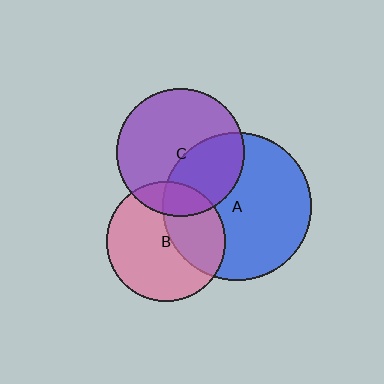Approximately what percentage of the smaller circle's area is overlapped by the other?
Approximately 20%.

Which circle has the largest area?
Circle A (blue).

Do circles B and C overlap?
Yes.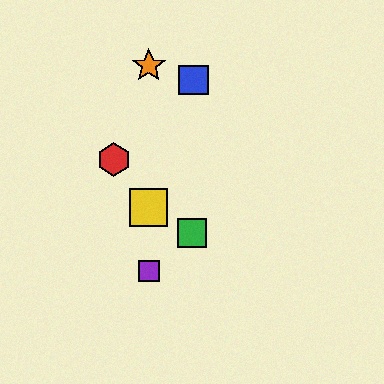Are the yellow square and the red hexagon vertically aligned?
No, the yellow square is at x≈149 and the red hexagon is at x≈114.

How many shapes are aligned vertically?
3 shapes (the yellow square, the purple square, the orange star) are aligned vertically.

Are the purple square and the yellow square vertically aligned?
Yes, both are at x≈149.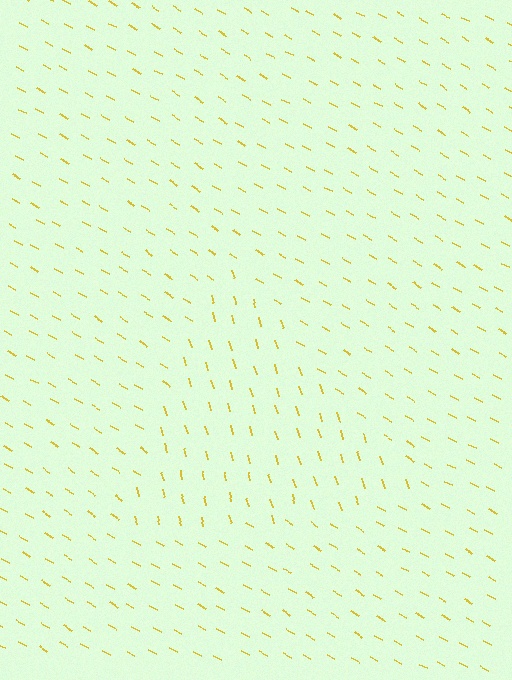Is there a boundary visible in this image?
Yes, there is a texture boundary formed by a change in line orientation.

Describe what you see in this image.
The image is filled with small yellow line segments. A triangle region in the image has lines oriented differently from the surrounding lines, creating a visible texture boundary.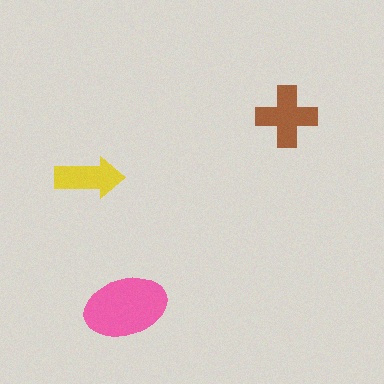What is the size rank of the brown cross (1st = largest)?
2nd.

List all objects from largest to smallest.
The pink ellipse, the brown cross, the yellow arrow.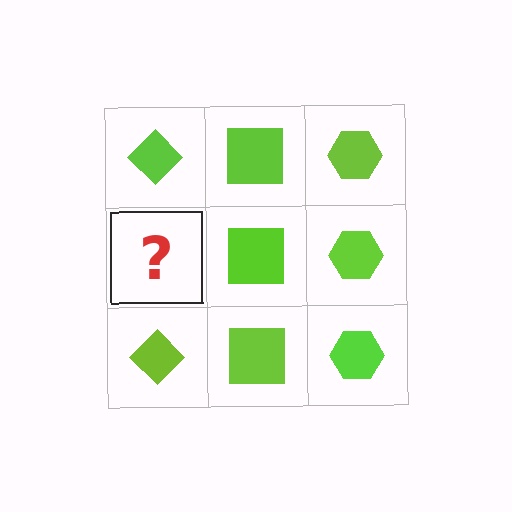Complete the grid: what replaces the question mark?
The question mark should be replaced with a lime diamond.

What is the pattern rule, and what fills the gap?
The rule is that each column has a consistent shape. The gap should be filled with a lime diamond.